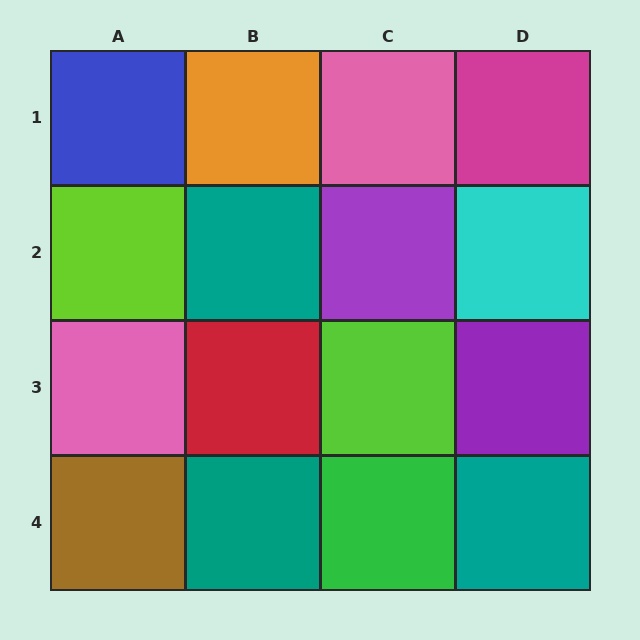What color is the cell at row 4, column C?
Green.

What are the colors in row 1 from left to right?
Blue, orange, pink, magenta.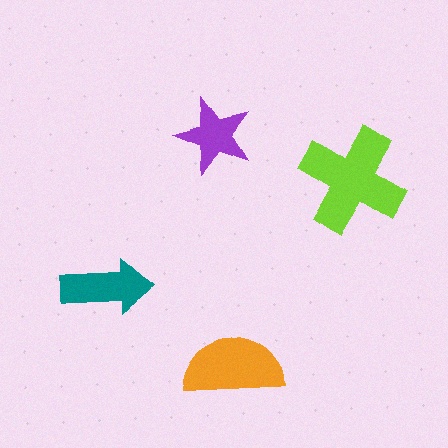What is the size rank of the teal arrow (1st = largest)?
3rd.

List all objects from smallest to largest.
The purple star, the teal arrow, the orange semicircle, the lime cross.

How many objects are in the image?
There are 4 objects in the image.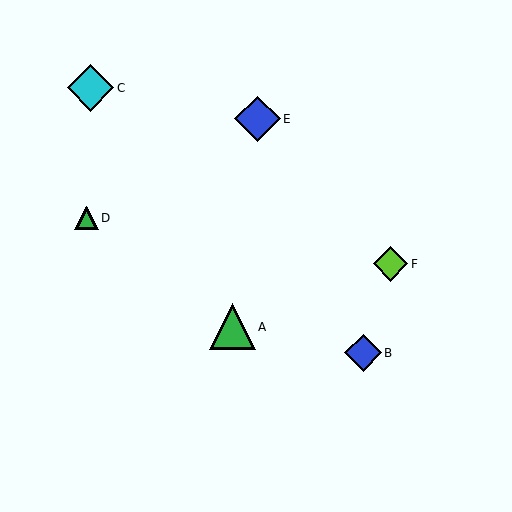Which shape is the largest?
The cyan diamond (labeled C) is the largest.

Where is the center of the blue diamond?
The center of the blue diamond is at (258, 119).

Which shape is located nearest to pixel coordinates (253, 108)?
The blue diamond (labeled E) at (258, 119) is nearest to that location.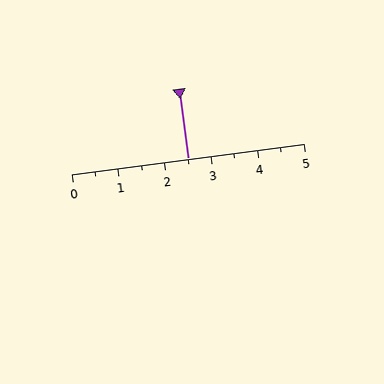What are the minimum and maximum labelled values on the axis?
The axis runs from 0 to 5.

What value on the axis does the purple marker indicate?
The marker indicates approximately 2.5.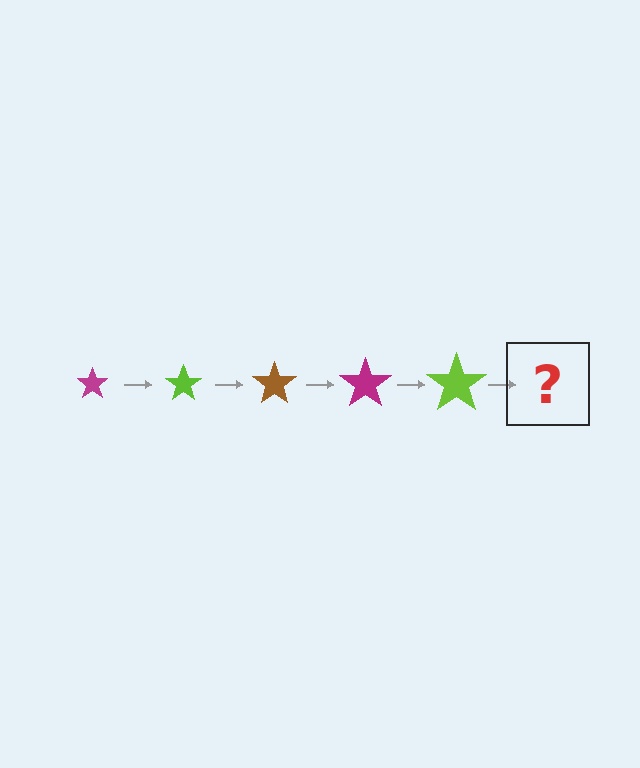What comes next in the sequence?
The next element should be a brown star, larger than the previous one.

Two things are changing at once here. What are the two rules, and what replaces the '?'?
The two rules are that the star grows larger each step and the color cycles through magenta, lime, and brown. The '?' should be a brown star, larger than the previous one.